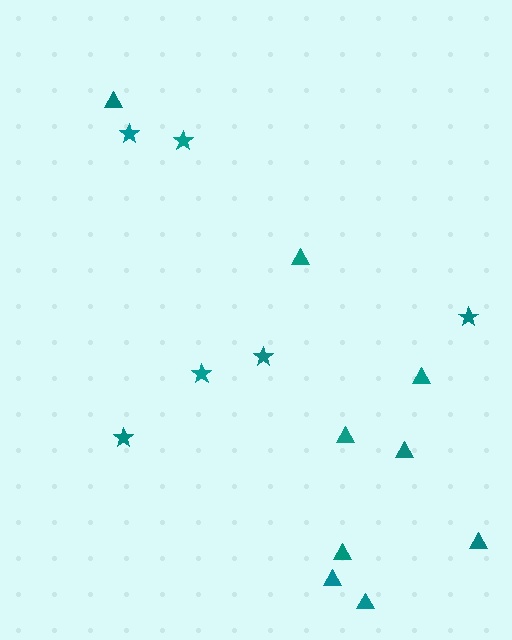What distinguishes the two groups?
There are 2 groups: one group of triangles (9) and one group of stars (6).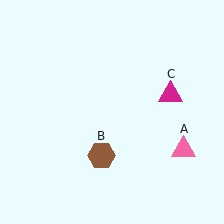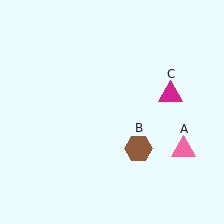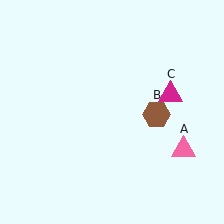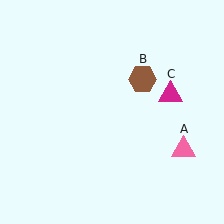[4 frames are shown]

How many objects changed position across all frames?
1 object changed position: brown hexagon (object B).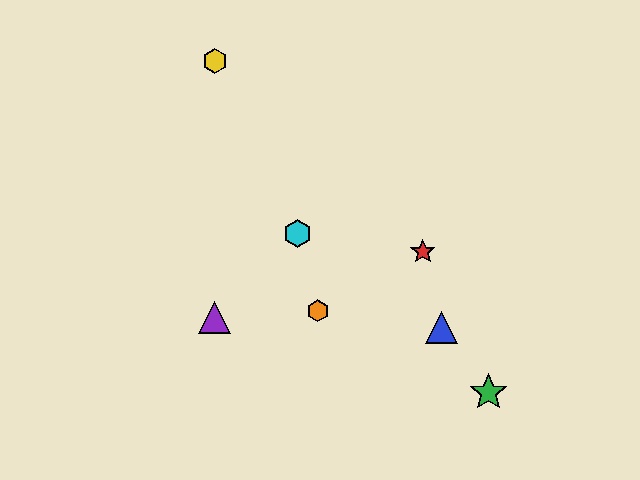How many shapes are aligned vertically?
2 shapes (the yellow hexagon, the purple triangle) are aligned vertically.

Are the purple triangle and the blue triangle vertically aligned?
No, the purple triangle is at x≈215 and the blue triangle is at x≈442.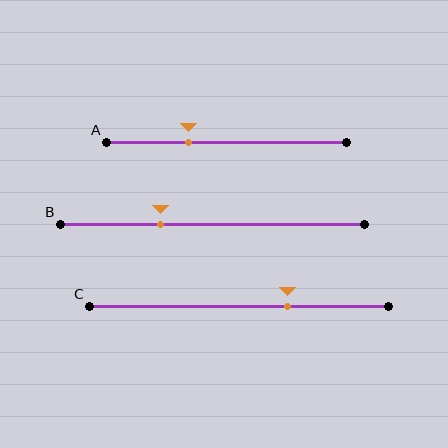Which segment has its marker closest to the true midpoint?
Segment A has its marker closest to the true midpoint.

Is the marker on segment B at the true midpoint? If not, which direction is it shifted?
No, the marker on segment B is shifted to the left by about 17% of the segment length.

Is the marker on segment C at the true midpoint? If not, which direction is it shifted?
No, the marker on segment C is shifted to the right by about 16% of the segment length.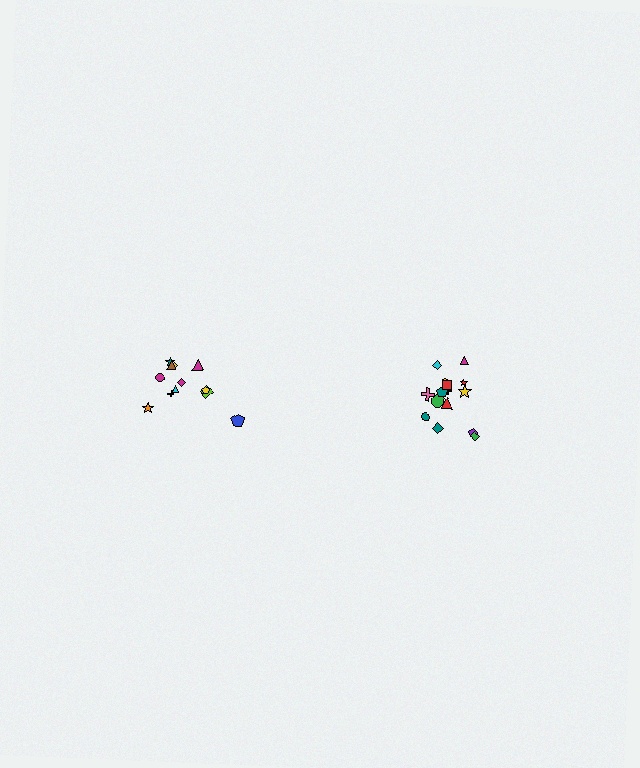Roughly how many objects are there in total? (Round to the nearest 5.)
Roughly 25 objects in total.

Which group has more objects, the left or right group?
The right group.